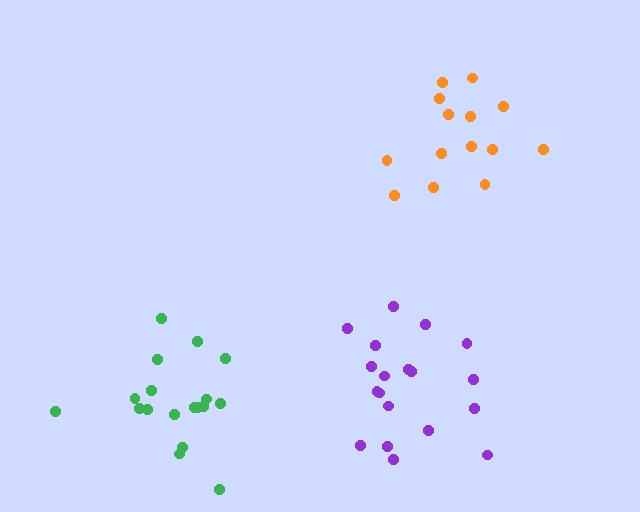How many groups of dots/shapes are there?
There are 3 groups.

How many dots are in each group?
Group 1: 14 dots, Group 2: 18 dots, Group 3: 19 dots (51 total).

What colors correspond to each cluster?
The clusters are colored: orange, green, purple.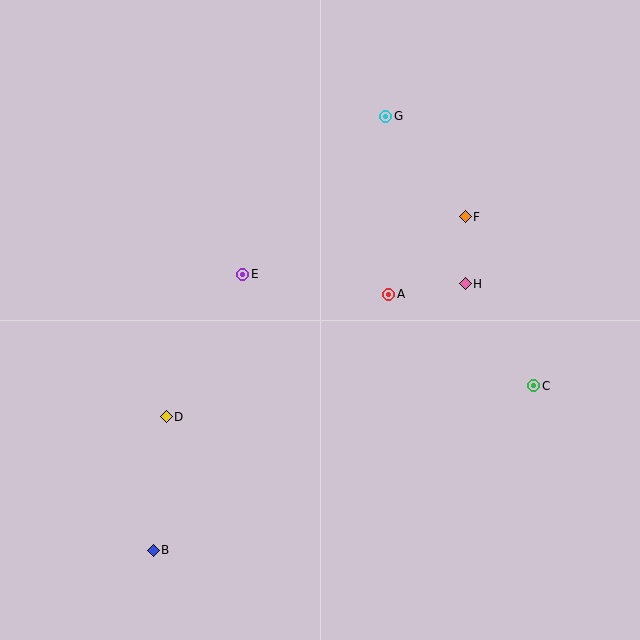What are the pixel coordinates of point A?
Point A is at (389, 294).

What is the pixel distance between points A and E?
The distance between A and E is 147 pixels.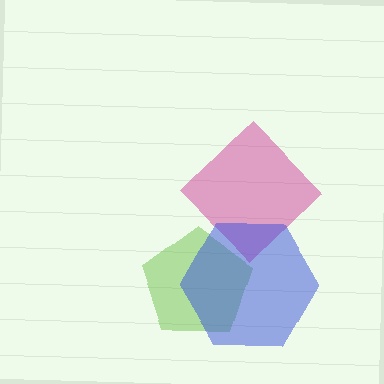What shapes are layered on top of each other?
The layered shapes are: a magenta diamond, a lime pentagon, a blue hexagon.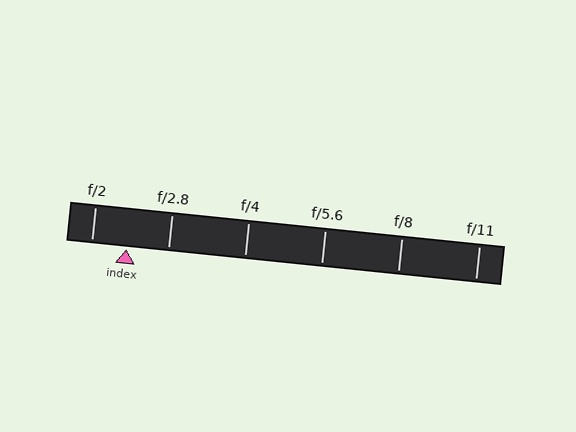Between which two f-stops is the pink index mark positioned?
The index mark is between f/2 and f/2.8.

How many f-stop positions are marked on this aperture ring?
There are 6 f-stop positions marked.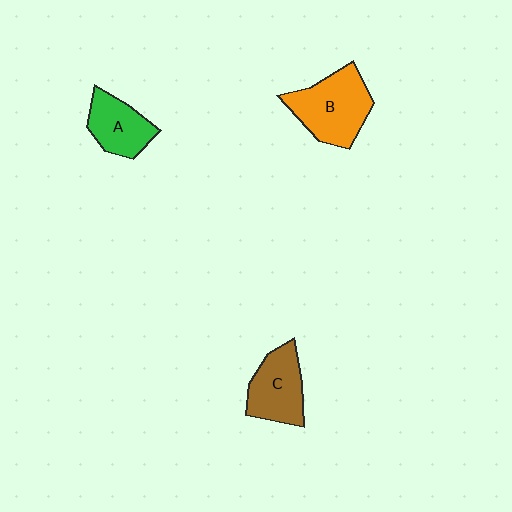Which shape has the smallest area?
Shape A (green).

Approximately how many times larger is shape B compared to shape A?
Approximately 1.5 times.